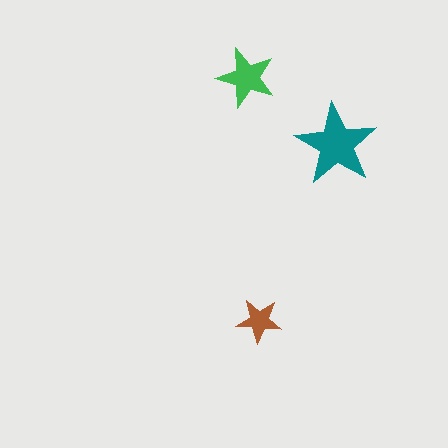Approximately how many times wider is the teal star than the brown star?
About 2 times wider.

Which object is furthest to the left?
The green star is leftmost.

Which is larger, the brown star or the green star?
The green one.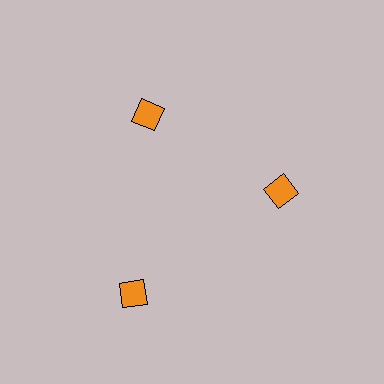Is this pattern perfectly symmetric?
No. The 3 orange diamonds are arranged in a ring, but one element near the 7 o'clock position is pushed outward from the center, breaking the 3-fold rotational symmetry.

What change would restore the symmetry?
The symmetry would be restored by moving it inward, back onto the ring so that all 3 diamonds sit at equal angles and equal distance from the center.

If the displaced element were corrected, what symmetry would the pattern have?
It would have 3-fold rotational symmetry — the pattern would map onto itself every 120 degrees.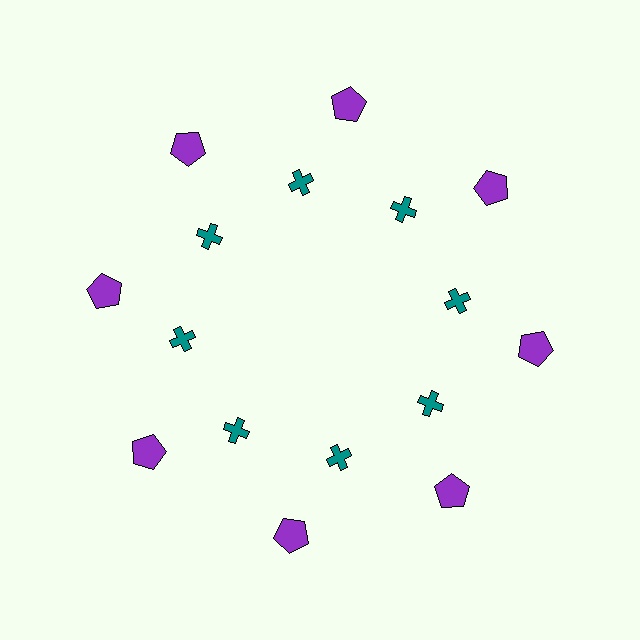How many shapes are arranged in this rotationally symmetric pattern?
There are 16 shapes, arranged in 8 groups of 2.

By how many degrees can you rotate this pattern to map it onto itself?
The pattern maps onto itself every 45 degrees of rotation.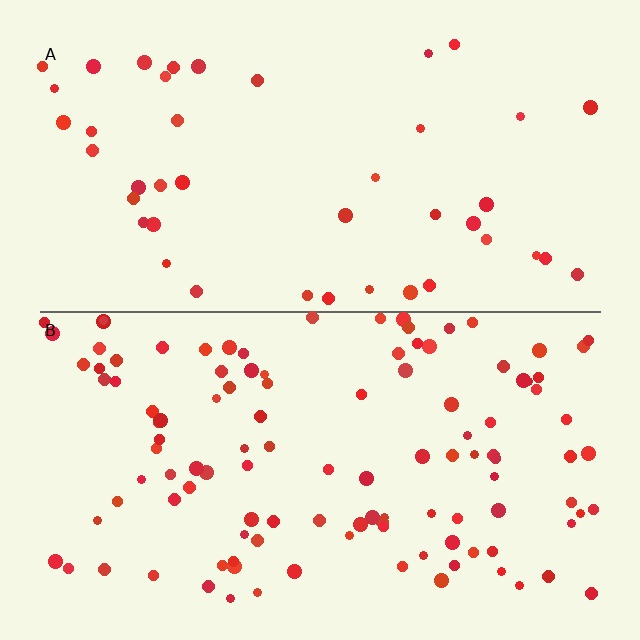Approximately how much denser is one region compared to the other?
Approximately 2.6× — region B over region A.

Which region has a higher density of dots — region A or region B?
B (the bottom).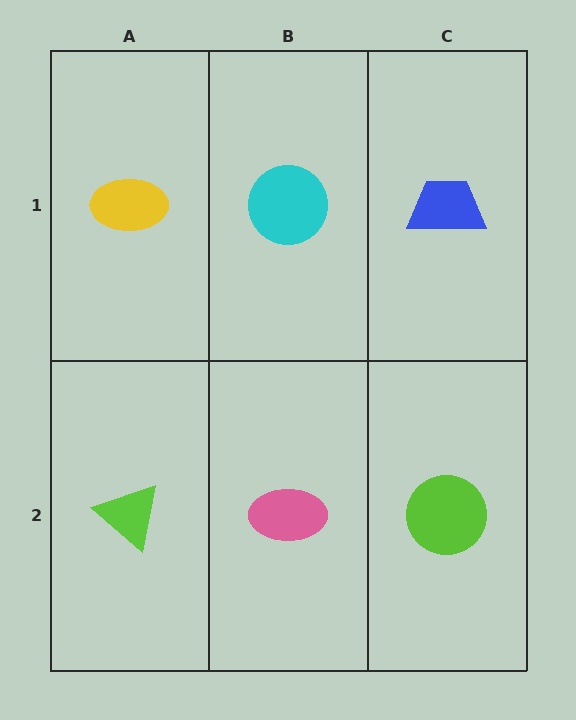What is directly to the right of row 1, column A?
A cyan circle.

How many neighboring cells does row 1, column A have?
2.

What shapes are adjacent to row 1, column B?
A pink ellipse (row 2, column B), a yellow ellipse (row 1, column A), a blue trapezoid (row 1, column C).